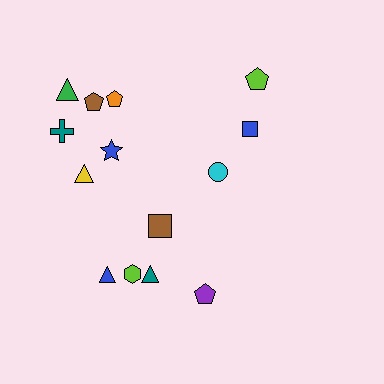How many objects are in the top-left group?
There are 6 objects.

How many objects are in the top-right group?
There are 3 objects.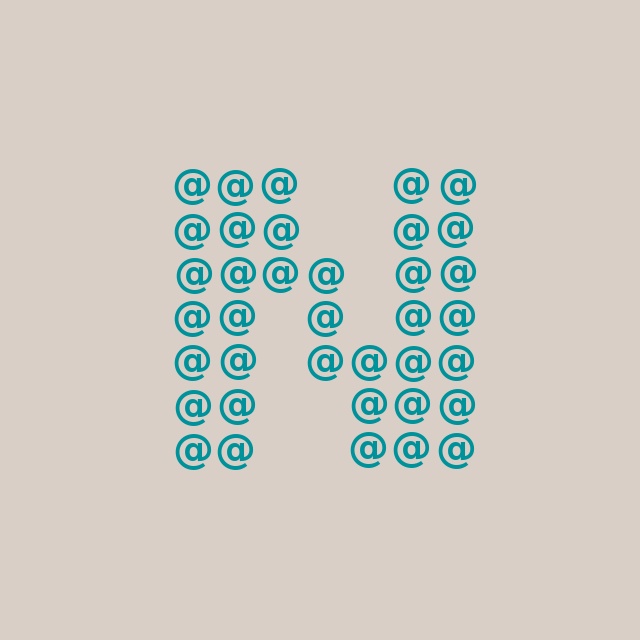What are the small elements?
The small elements are at signs.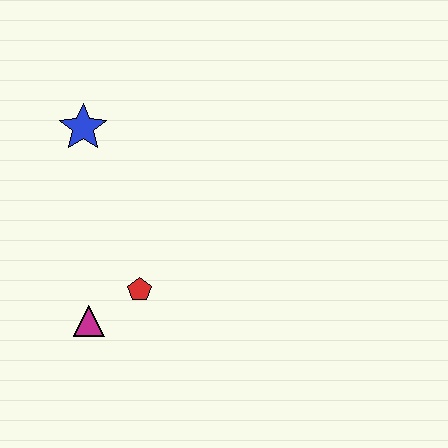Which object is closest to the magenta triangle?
The red pentagon is closest to the magenta triangle.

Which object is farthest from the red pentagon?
The blue star is farthest from the red pentagon.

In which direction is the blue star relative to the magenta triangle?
The blue star is above the magenta triangle.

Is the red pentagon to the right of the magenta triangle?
Yes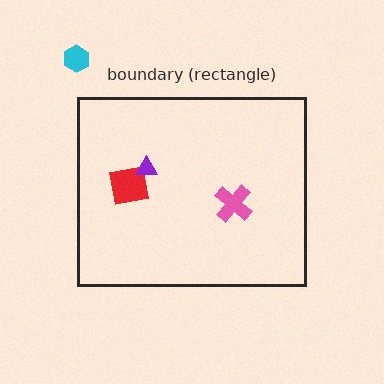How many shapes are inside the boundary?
3 inside, 1 outside.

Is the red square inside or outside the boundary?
Inside.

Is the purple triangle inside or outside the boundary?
Inside.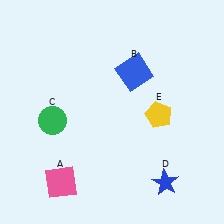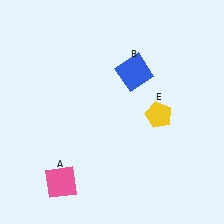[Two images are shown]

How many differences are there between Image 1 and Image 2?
There are 2 differences between the two images.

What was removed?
The green circle (C), the blue star (D) were removed in Image 2.